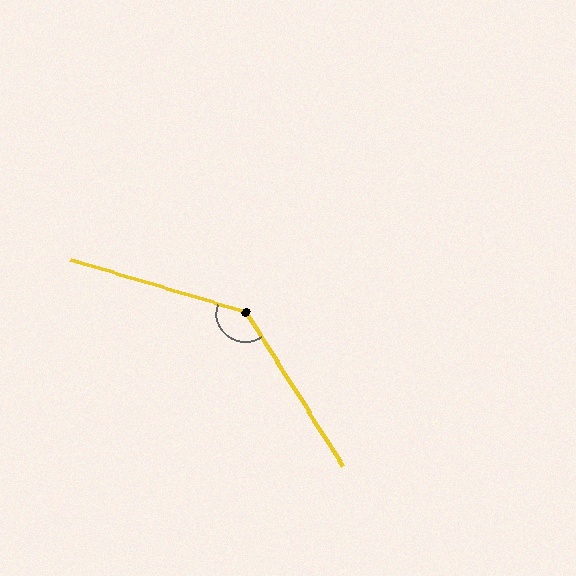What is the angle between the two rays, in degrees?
Approximately 139 degrees.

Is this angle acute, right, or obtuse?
It is obtuse.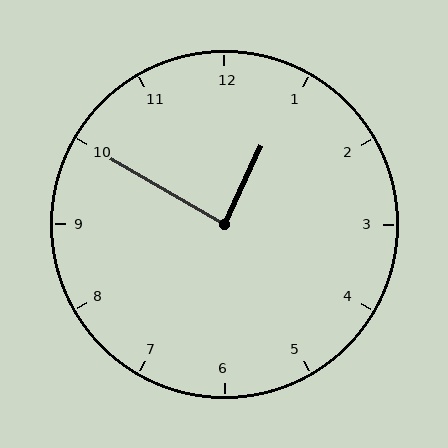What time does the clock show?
12:50.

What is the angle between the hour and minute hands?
Approximately 85 degrees.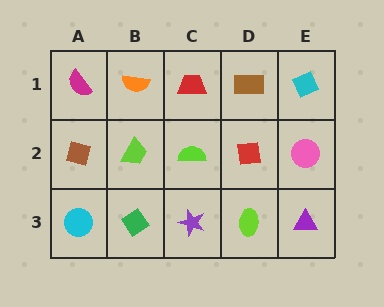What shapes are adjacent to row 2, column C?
A red trapezoid (row 1, column C), a purple star (row 3, column C), a lime trapezoid (row 2, column B), a red square (row 2, column D).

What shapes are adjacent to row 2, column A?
A magenta semicircle (row 1, column A), a cyan circle (row 3, column A), a lime trapezoid (row 2, column B).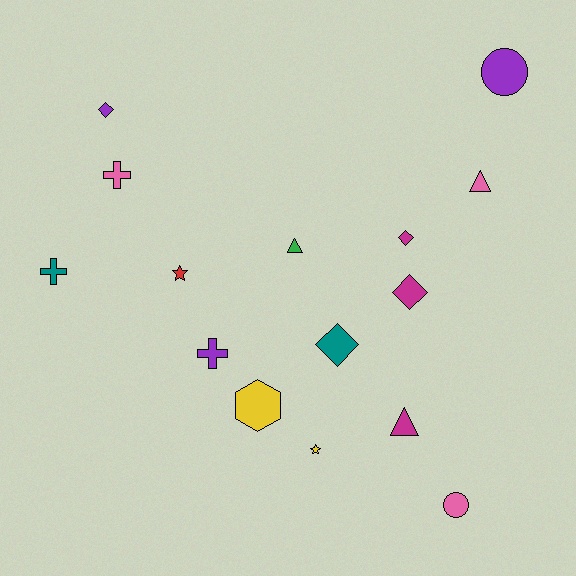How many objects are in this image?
There are 15 objects.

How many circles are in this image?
There are 2 circles.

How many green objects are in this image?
There is 1 green object.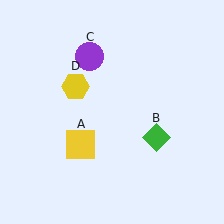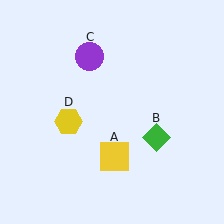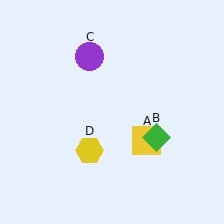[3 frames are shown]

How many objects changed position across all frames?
2 objects changed position: yellow square (object A), yellow hexagon (object D).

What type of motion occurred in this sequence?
The yellow square (object A), yellow hexagon (object D) rotated counterclockwise around the center of the scene.